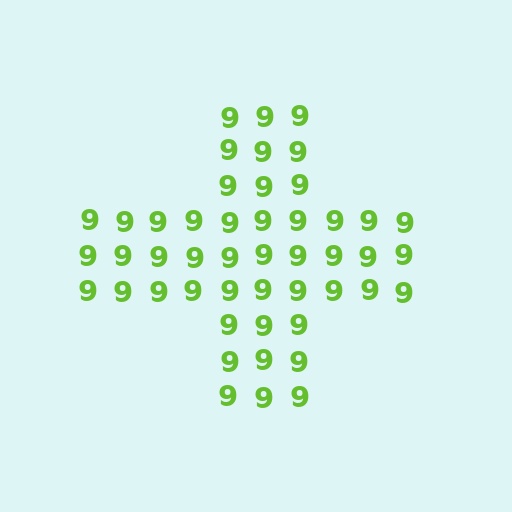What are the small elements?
The small elements are digit 9's.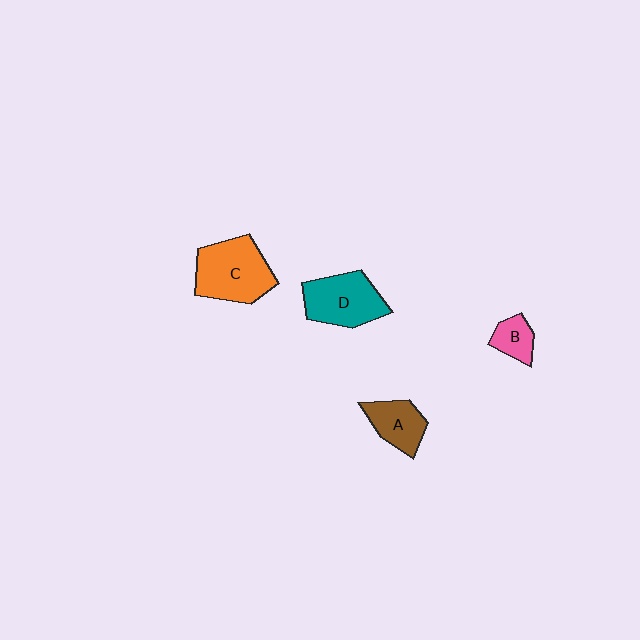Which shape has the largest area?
Shape C (orange).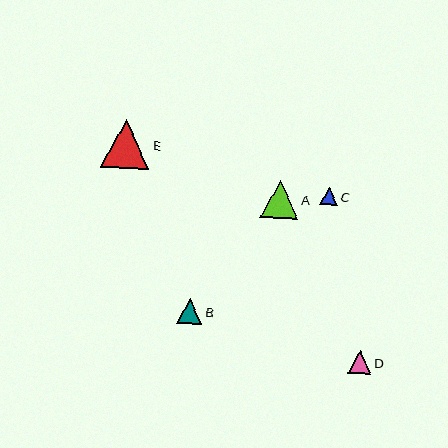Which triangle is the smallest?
Triangle C is the smallest with a size of approximately 17 pixels.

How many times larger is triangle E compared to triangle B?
Triangle E is approximately 1.9 times the size of triangle B.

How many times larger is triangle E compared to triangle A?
Triangle E is approximately 1.3 times the size of triangle A.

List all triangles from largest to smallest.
From largest to smallest: E, A, B, D, C.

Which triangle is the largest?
Triangle E is the largest with a size of approximately 49 pixels.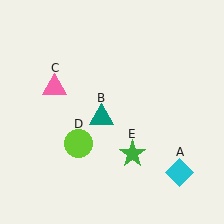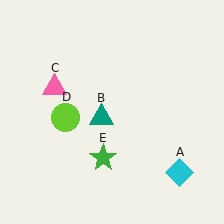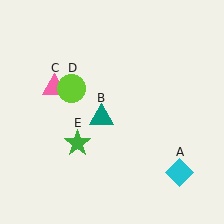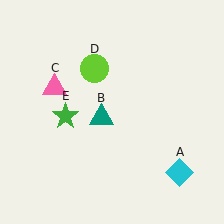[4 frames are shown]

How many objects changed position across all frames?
2 objects changed position: lime circle (object D), green star (object E).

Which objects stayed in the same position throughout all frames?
Cyan diamond (object A) and teal triangle (object B) and pink triangle (object C) remained stationary.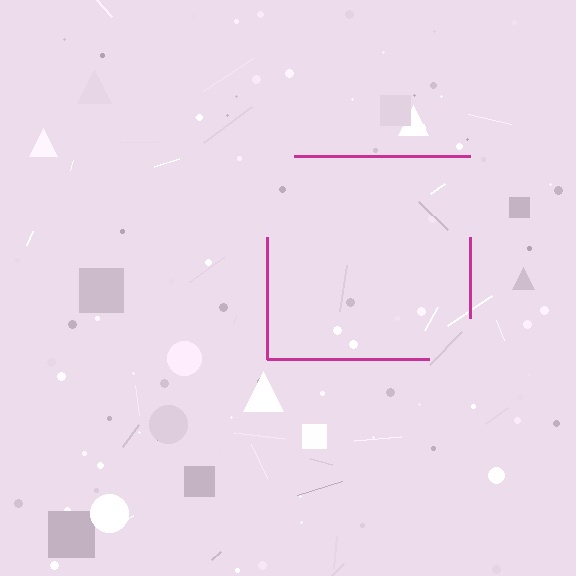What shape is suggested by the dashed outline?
The dashed outline suggests a square.